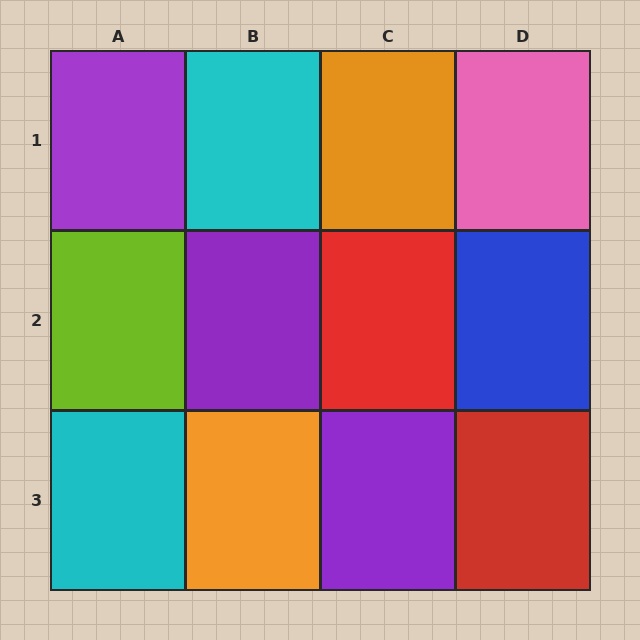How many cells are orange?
2 cells are orange.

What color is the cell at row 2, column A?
Lime.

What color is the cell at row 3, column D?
Red.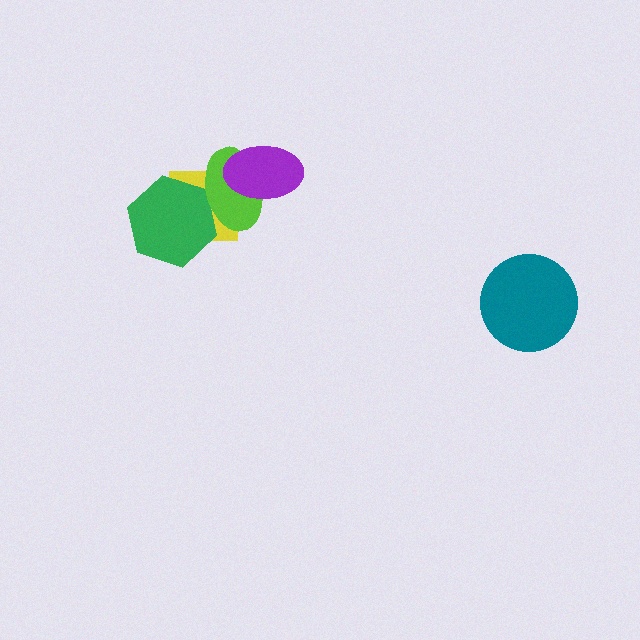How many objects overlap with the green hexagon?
2 objects overlap with the green hexagon.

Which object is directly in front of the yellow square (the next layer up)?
The green hexagon is directly in front of the yellow square.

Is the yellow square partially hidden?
Yes, it is partially covered by another shape.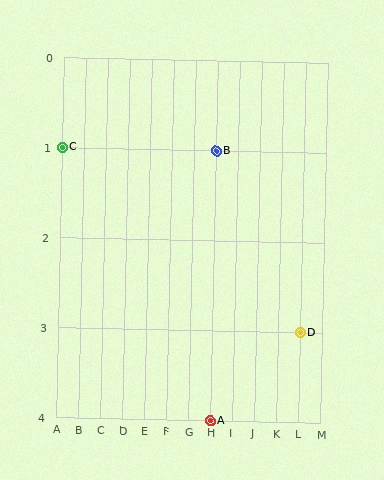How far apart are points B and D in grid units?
Points B and D are 4 columns and 2 rows apart (about 4.5 grid units diagonally).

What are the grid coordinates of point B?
Point B is at grid coordinates (H, 1).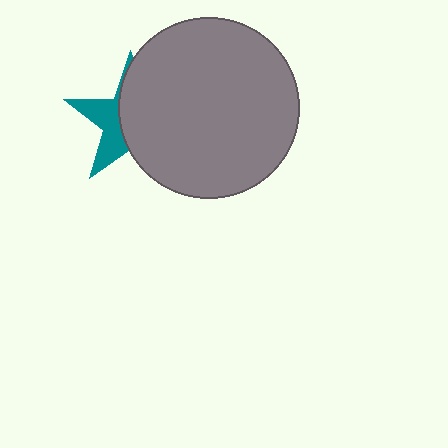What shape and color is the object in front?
The object in front is a gray circle.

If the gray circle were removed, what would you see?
You would see the complete teal star.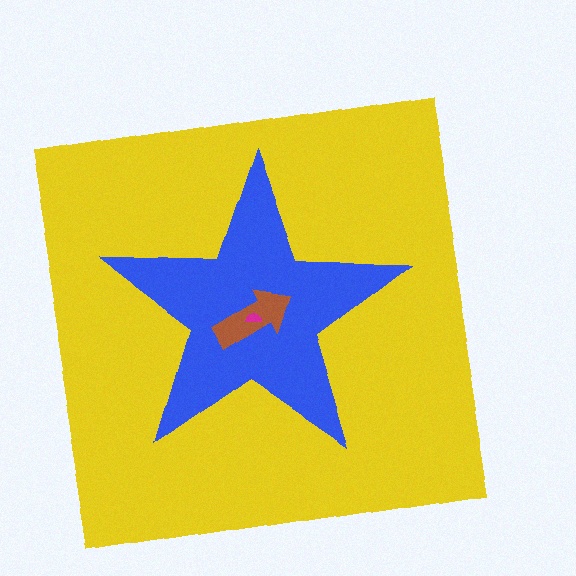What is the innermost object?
The magenta semicircle.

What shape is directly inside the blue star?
The brown arrow.